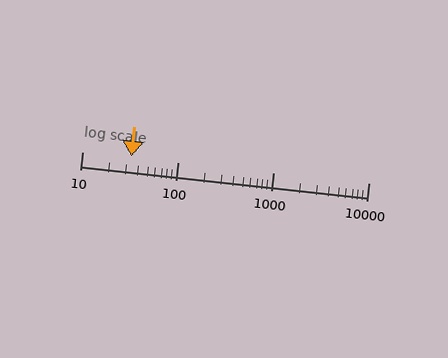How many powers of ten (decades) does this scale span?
The scale spans 3 decades, from 10 to 10000.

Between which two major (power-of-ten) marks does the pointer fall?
The pointer is between 10 and 100.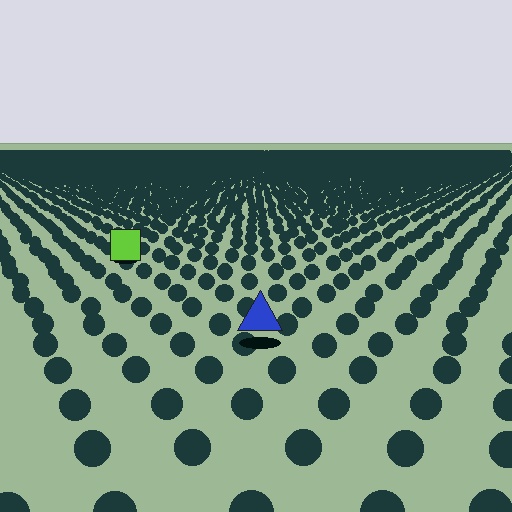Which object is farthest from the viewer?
The lime square is farthest from the viewer. It appears smaller and the ground texture around it is denser.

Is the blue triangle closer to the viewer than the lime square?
Yes. The blue triangle is closer — you can tell from the texture gradient: the ground texture is coarser near it.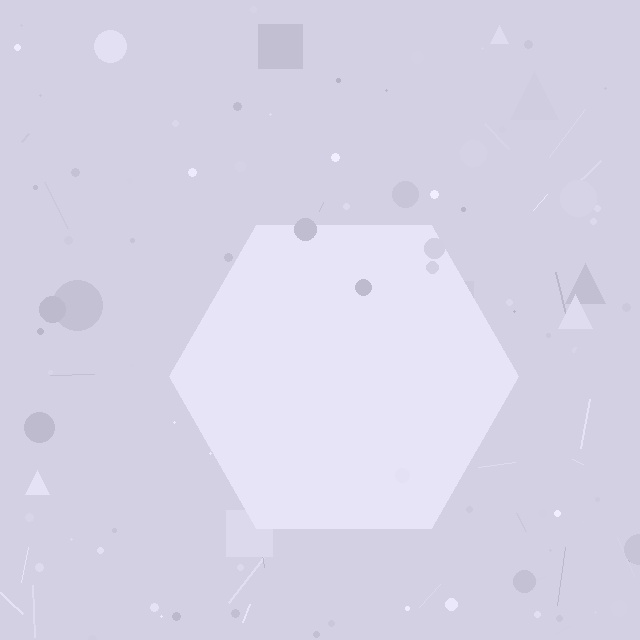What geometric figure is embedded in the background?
A hexagon is embedded in the background.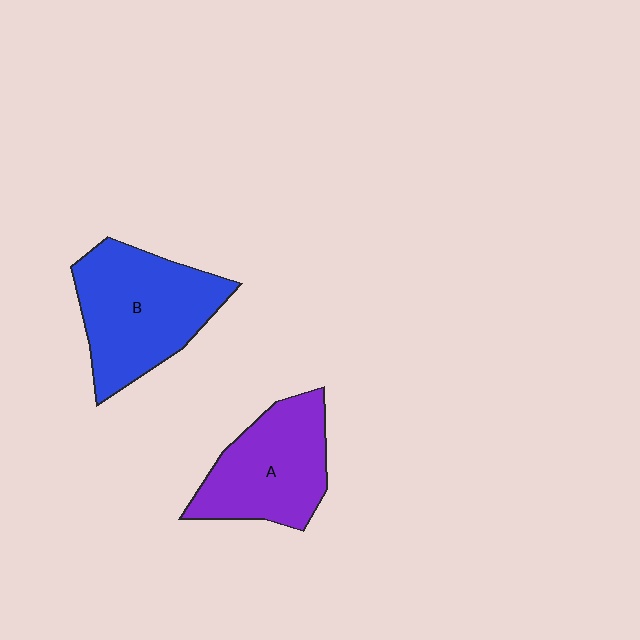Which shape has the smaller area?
Shape A (purple).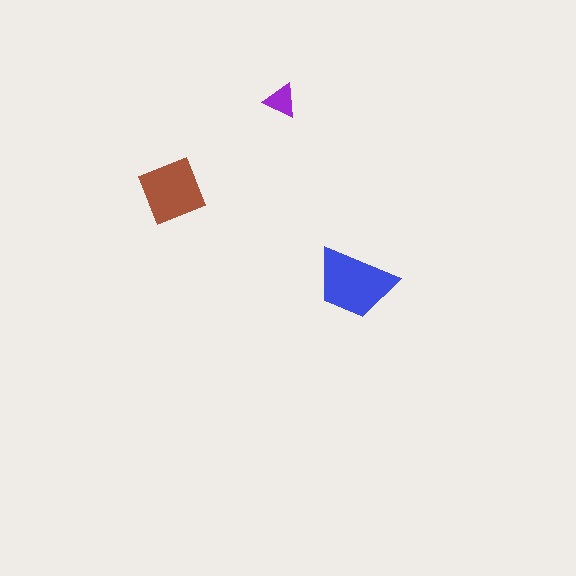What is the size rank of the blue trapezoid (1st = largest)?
1st.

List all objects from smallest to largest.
The purple triangle, the brown diamond, the blue trapezoid.